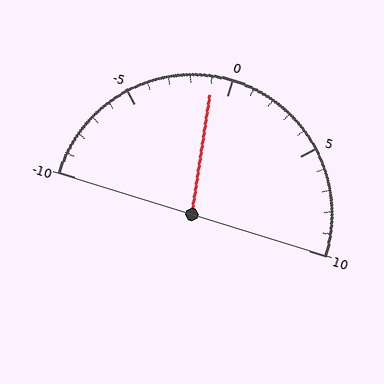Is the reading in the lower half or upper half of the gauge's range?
The reading is in the lower half of the range (-10 to 10).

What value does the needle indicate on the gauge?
The needle indicates approximately -1.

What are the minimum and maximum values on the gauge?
The gauge ranges from -10 to 10.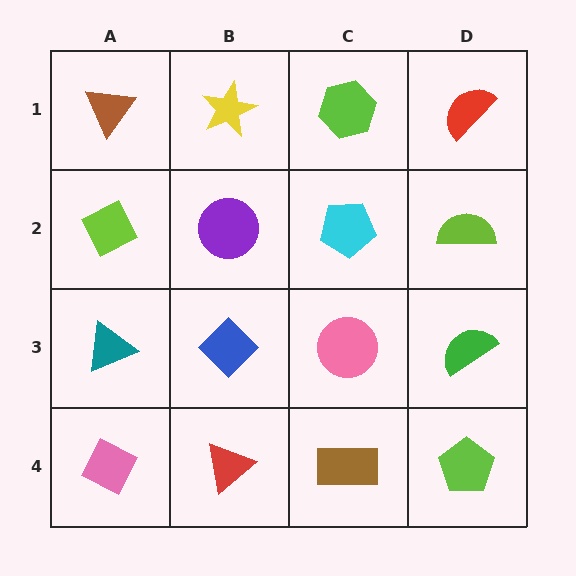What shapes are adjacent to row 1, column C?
A cyan pentagon (row 2, column C), a yellow star (row 1, column B), a red semicircle (row 1, column D).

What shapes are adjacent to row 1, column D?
A lime semicircle (row 2, column D), a lime hexagon (row 1, column C).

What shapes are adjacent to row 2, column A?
A brown triangle (row 1, column A), a teal triangle (row 3, column A), a purple circle (row 2, column B).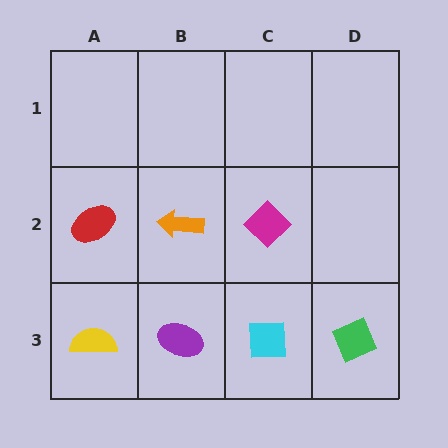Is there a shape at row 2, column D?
No, that cell is empty.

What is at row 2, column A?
A red ellipse.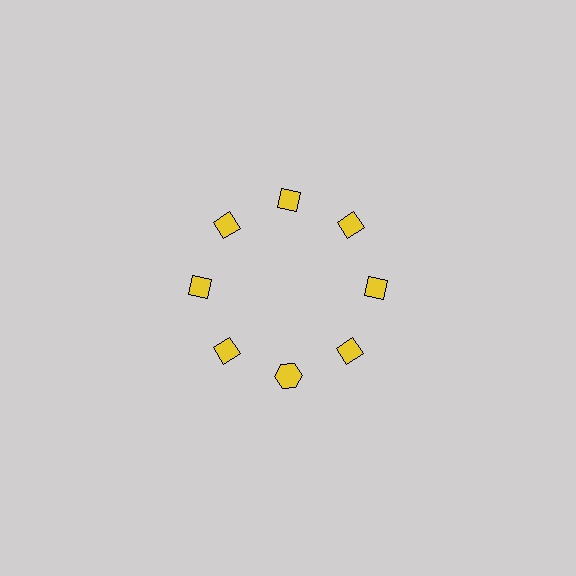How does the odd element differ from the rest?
It has a different shape: hexagon instead of diamond.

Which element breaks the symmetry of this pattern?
The yellow hexagon at roughly the 6 o'clock position breaks the symmetry. All other shapes are yellow diamonds.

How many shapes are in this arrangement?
There are 8 shapes arranged in a ring pattern.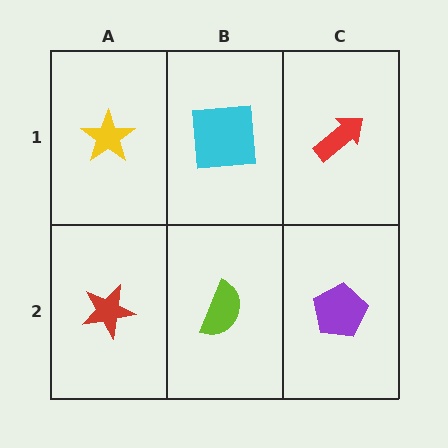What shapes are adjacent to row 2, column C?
A red arrow (row 1, column C), a lime semicircle (row 2, column B).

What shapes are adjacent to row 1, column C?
A purple pentagon (row 2, column C), a cyan square (row 1, column B).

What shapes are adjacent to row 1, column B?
A lime semicircle (row 2, column B), a yellow star (row 1, column A), a red arrow (row 1, column C).